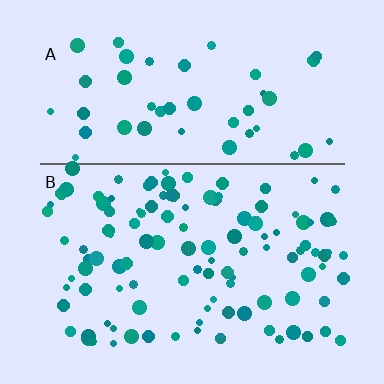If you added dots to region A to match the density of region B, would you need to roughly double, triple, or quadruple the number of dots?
Approximately double.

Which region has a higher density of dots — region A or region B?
B (the bottom).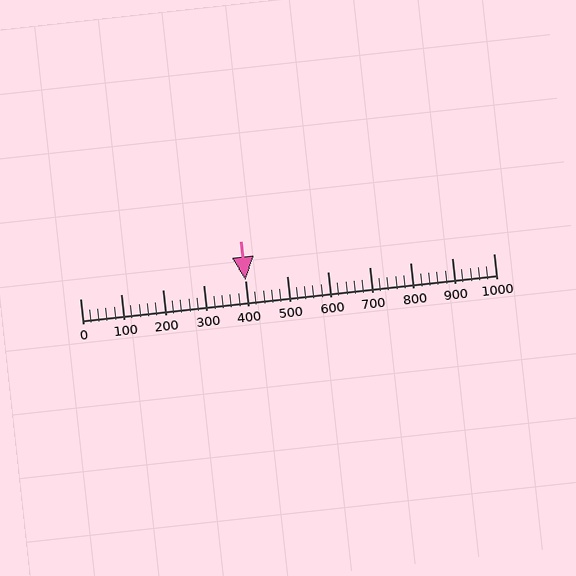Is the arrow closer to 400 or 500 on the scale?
The arrow is closer to 400.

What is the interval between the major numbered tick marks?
The major tick marks are spaced 100 units apart.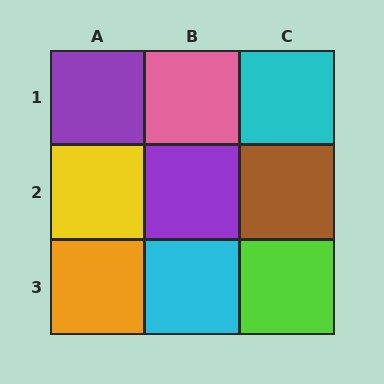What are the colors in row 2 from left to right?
Yellow, purple, brown.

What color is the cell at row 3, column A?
Orange.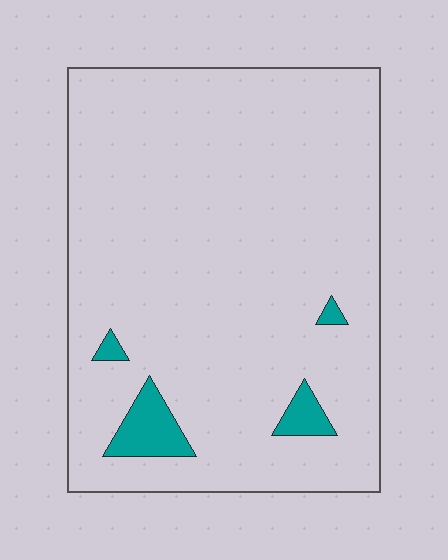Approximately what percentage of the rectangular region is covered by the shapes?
Approximately 5%.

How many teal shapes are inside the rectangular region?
4.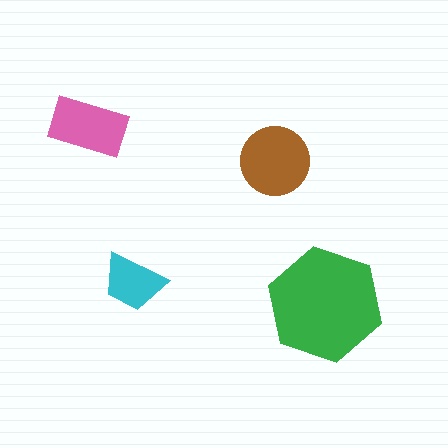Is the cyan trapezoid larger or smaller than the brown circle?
Smaller.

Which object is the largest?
The green hexagon.